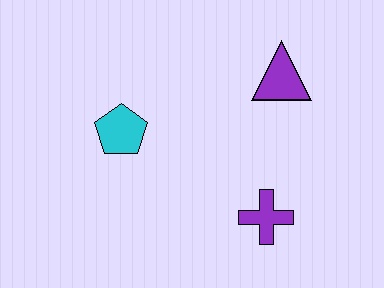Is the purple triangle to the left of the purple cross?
No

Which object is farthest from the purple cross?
The cyan pentagon is farthest from the purple cross.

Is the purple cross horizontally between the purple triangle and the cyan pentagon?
Yes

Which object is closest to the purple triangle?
The purple cross is closest to the purple triangle.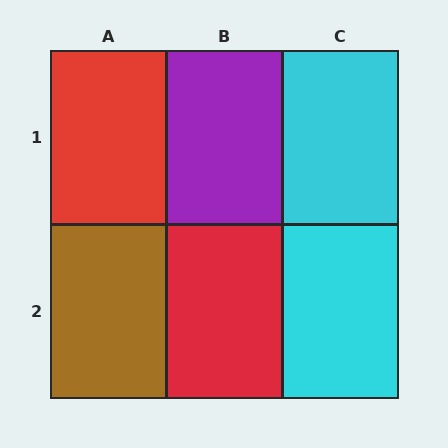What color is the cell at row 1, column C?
Cyan.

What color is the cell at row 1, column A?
Red.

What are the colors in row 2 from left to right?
Brown, red, cyan.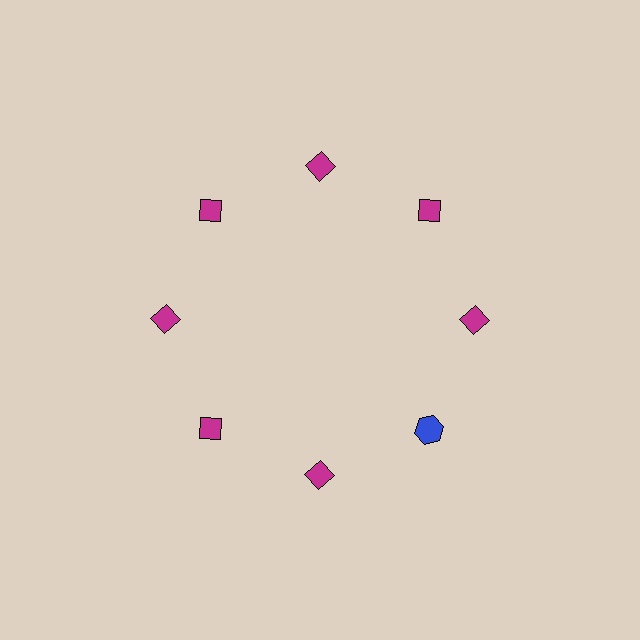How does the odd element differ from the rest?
It differs in both color (blue instead of magenta) and shape (hexagon instead of diamond).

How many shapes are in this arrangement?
There are 8 shapes arranged in a ring pattern.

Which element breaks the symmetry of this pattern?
The blue hexagon at roughly the 4 o'clock position breaks the symmetry. All other shapes are magenta diamonds.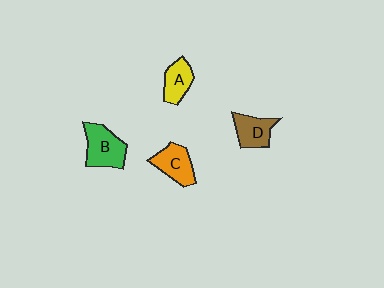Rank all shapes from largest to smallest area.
From largest to smallest: B (green), C (orange), D (brown), A (yellow).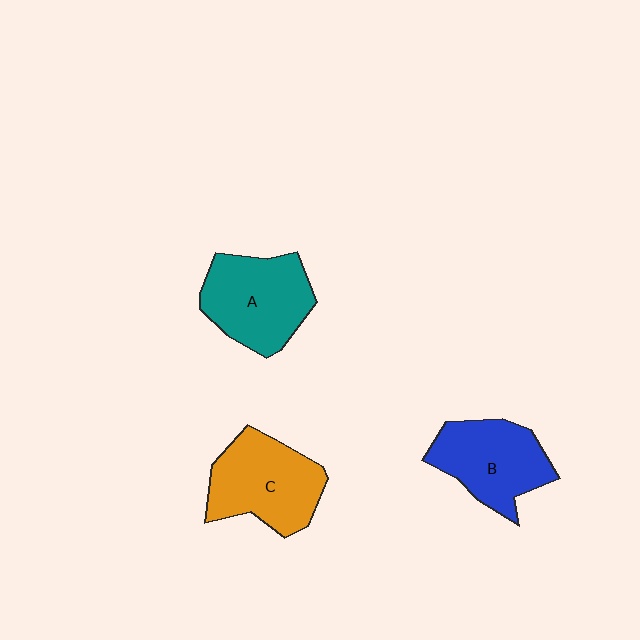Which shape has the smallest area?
Shape B (blue).